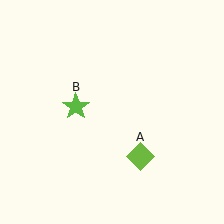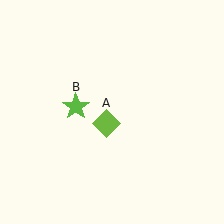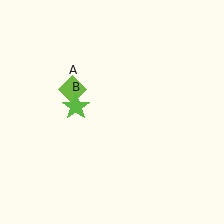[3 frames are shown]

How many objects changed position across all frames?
1 object changed position: lime diamond (object A).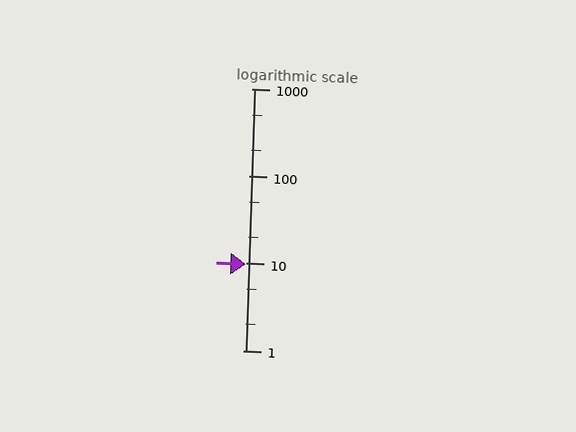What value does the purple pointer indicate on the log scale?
The pointer indicates approximately 9.7.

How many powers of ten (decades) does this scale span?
The scale spans 3 decades, from 1 to 1000.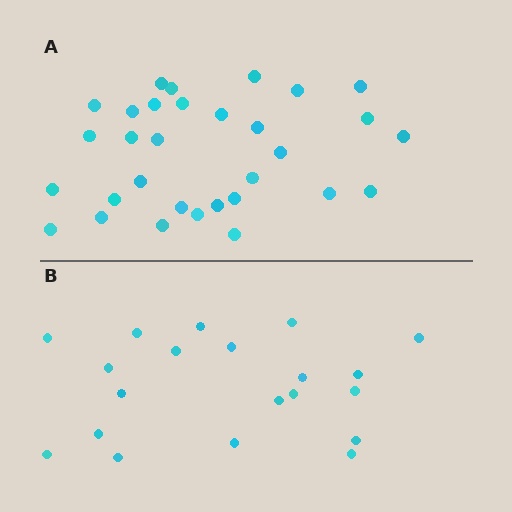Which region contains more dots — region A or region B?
Region A (the top region) has more dots.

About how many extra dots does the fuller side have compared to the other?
Region A has roughly 12 or so more dots than region B.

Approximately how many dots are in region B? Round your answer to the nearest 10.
About 20 dots.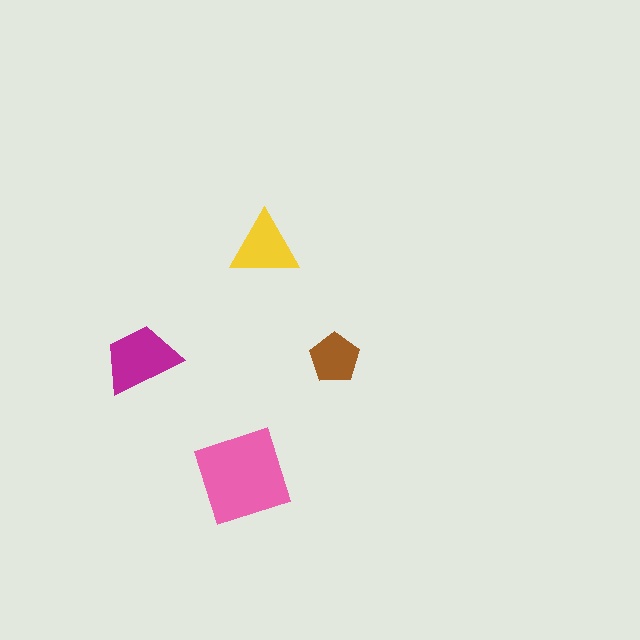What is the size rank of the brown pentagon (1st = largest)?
4th.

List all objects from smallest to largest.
The brown pentagon, the yellow triangle, the magenta trapezoid, the pink diamond.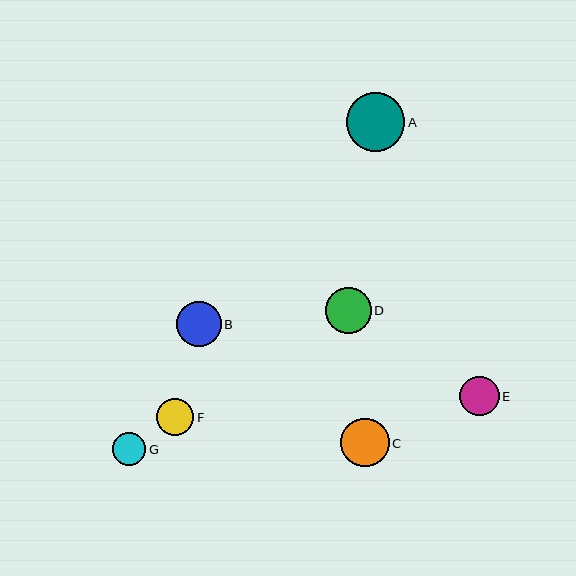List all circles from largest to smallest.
From largest to smallest: A, C, D, B, E, F, G.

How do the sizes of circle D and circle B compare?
Circle D and circle B are approximately the same size.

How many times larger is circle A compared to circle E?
Circle A is approximately 1.5 times the size of circle E.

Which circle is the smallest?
Circle G is the smallest with a size of approximately 33 pixels.